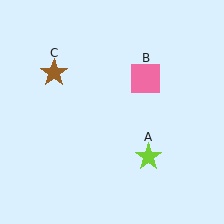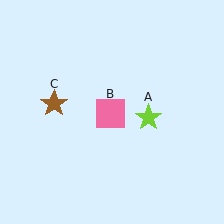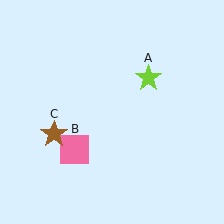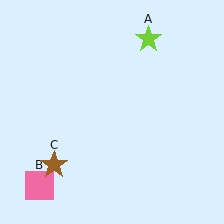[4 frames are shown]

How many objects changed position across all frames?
3 objects changed position: lime star (object A), pink square (object B), brown star (object C).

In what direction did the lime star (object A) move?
The lime star (object A) moved up.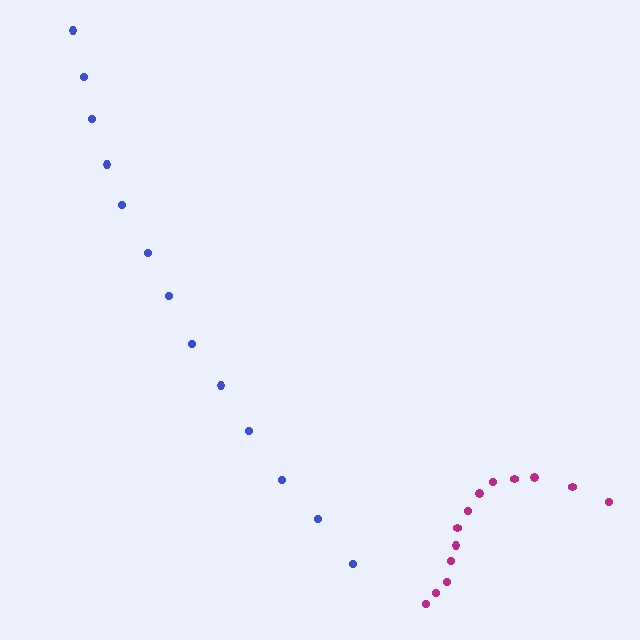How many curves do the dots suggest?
There are 2 distinct paths.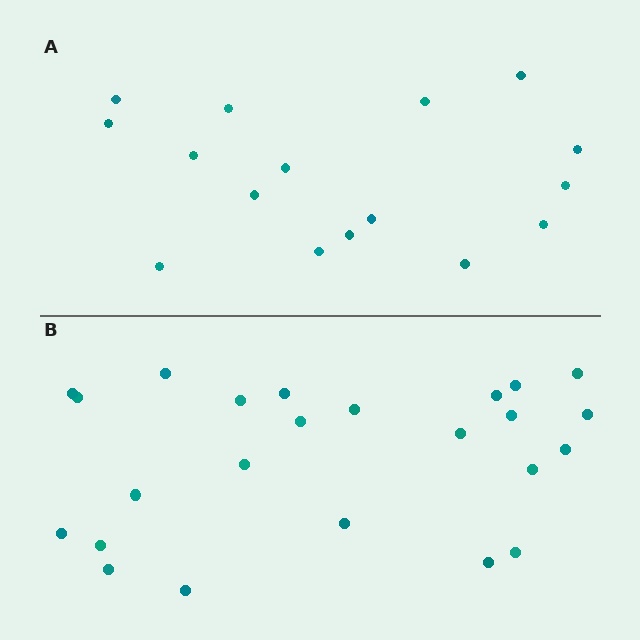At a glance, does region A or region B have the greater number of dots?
Region B (the bottom region) has more dots.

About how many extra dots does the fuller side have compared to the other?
Region B has roughly 8 or so more dots than region A.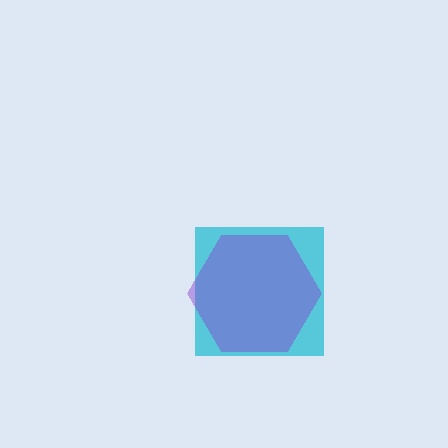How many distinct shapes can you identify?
There are 2 distinct shapes: a cyan square, a purple hexagon.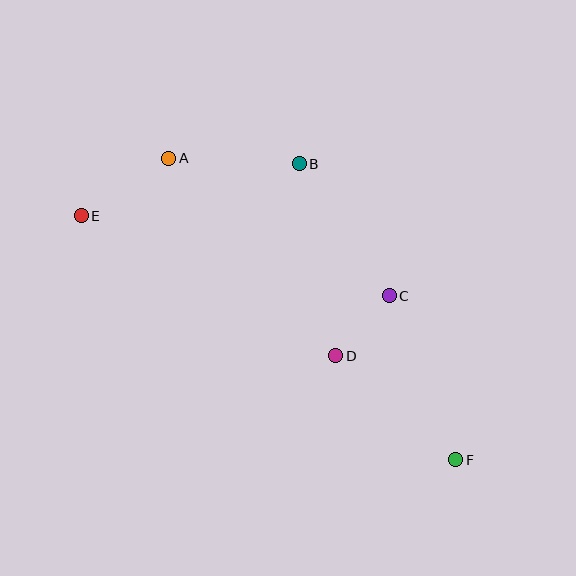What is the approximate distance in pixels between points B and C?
The distance between B and C is approximately 160 pixels.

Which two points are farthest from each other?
Points E and F are farthest from each other.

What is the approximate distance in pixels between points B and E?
The distance between B and E is approximately 224 pixels.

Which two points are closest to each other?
Points C and D are closest to each other.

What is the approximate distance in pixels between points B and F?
The distance between B and F is approximately 335 pixels.